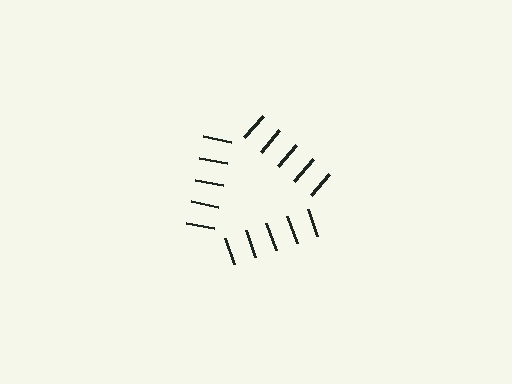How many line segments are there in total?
15 — 5 along each of the 3 edges.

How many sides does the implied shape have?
3 sides — the line-ends trace a triangle.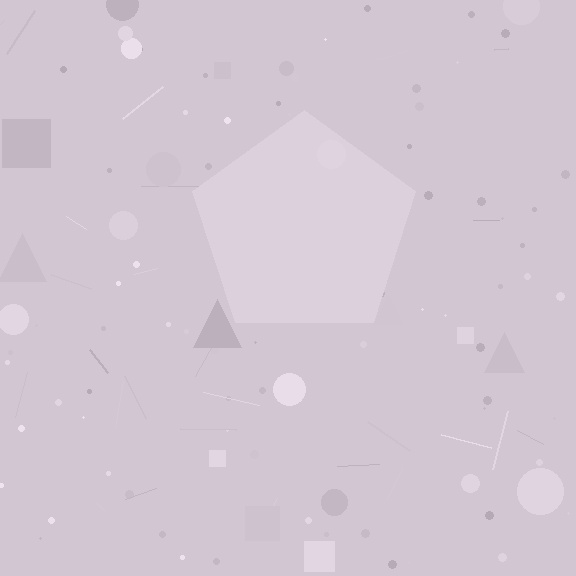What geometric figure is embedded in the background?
A pentagon is embedded in the background.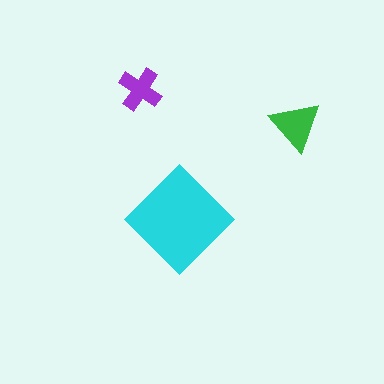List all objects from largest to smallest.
The cyan diamond, the green triangle, the purple cross.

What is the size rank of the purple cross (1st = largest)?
3rd.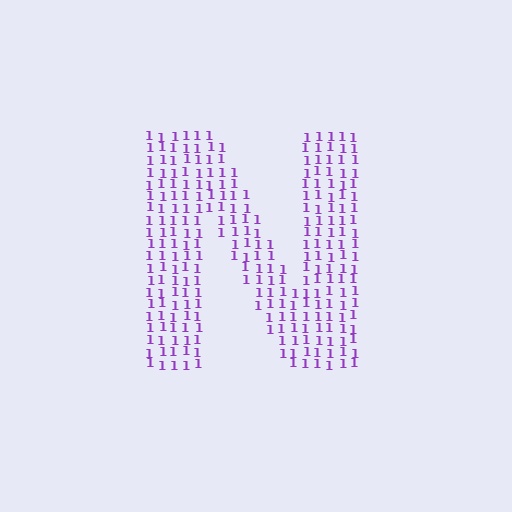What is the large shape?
The large shape is the letter N.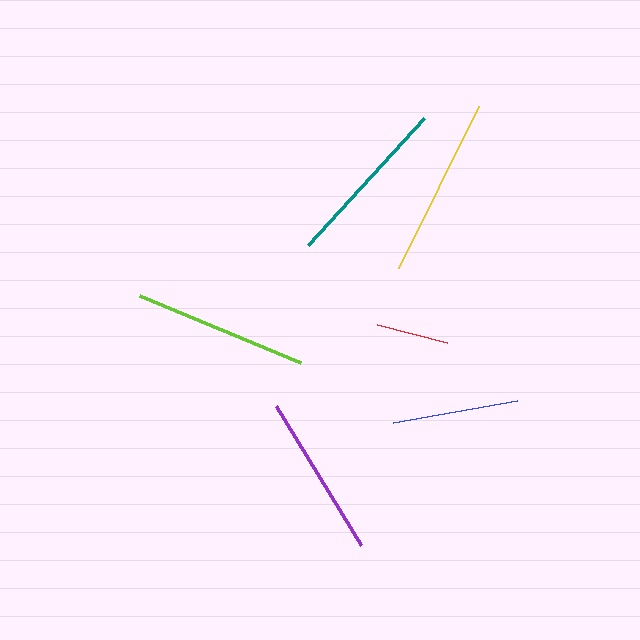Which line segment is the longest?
The yellow line is the longest at approximately 180 pixels.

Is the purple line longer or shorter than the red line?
The purple line is longer than the red line.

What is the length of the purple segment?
The purple segment is approximately 164 pixels long.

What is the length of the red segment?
The red segment is approximately 72 pixels long.